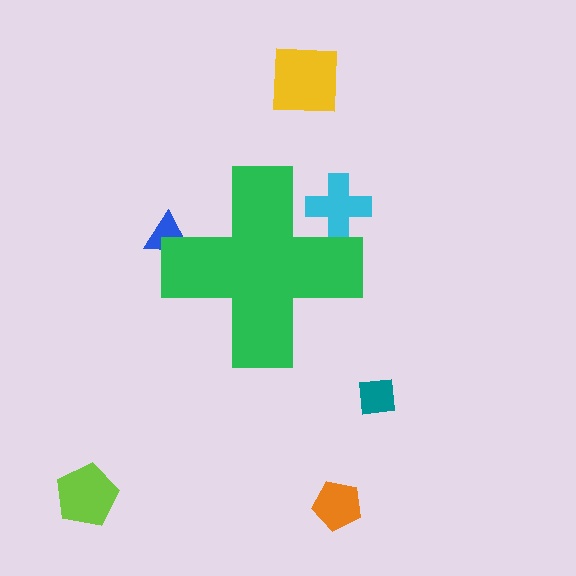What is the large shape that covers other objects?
A green cross.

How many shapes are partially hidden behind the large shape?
2 shapes are partially hidden.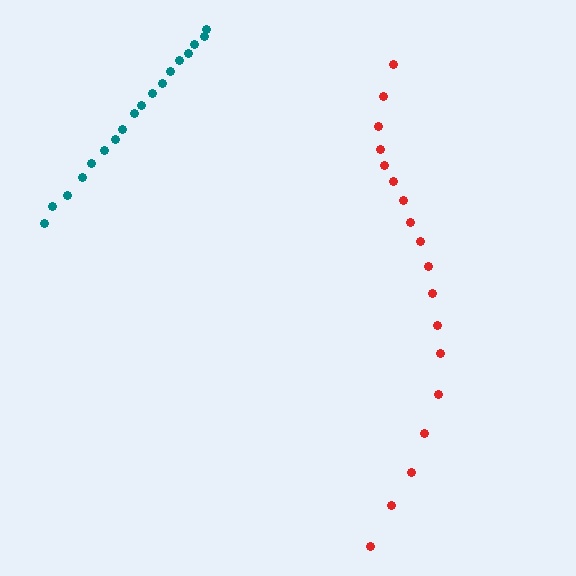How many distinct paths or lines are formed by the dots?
There are 2 distinct paths.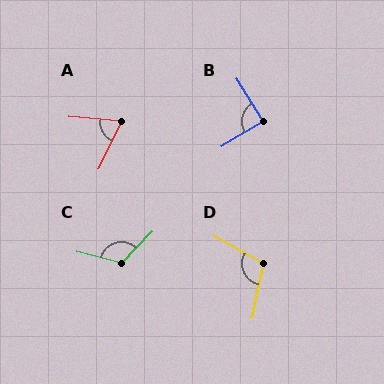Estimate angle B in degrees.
Approximately 89 degrees.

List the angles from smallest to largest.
A (69°), B (89°), D (107°), C (119°).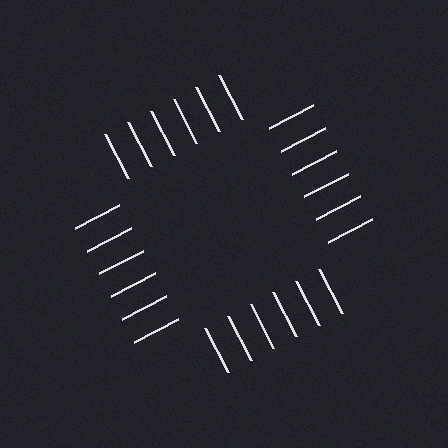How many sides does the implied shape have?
4 sides — the line-ends trace a square.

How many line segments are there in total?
24 — 6 along each of the 4 edges.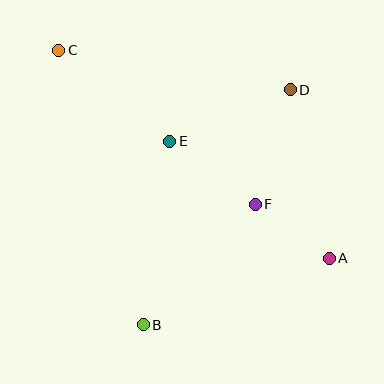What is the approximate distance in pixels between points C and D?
The distance between C and D is approximately 235 pixels.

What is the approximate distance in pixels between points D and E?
The distance between D and E is approximately 131 pixels.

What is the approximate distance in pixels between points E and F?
The distance between E and F is approximately 106 pixels.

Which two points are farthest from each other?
Points A and C are farthest from each other.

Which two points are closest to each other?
Points A and F are closest to each other.